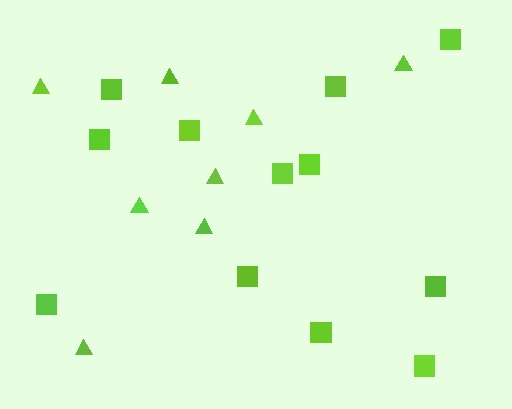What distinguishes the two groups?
There are 2 groups: one group of squares (12) and one group of triangles (8).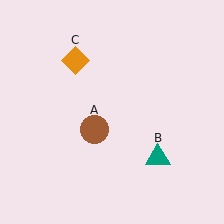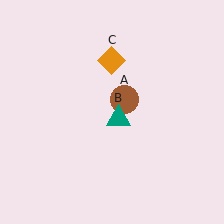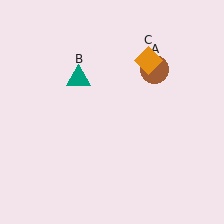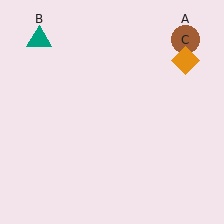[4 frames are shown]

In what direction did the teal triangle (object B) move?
The teal triangle (object B) moved up and to the left.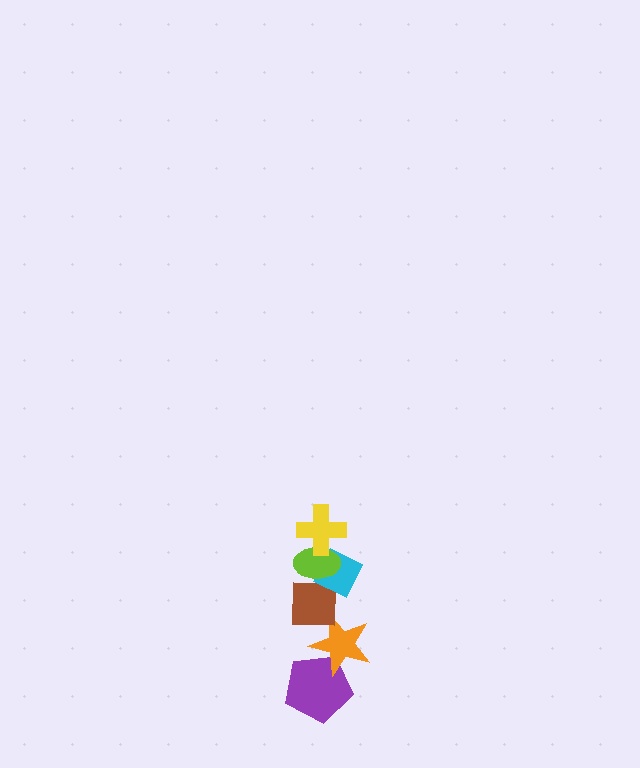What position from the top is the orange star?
The orange star is 5th from the top.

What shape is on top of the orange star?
The brown square is on top of the orange star.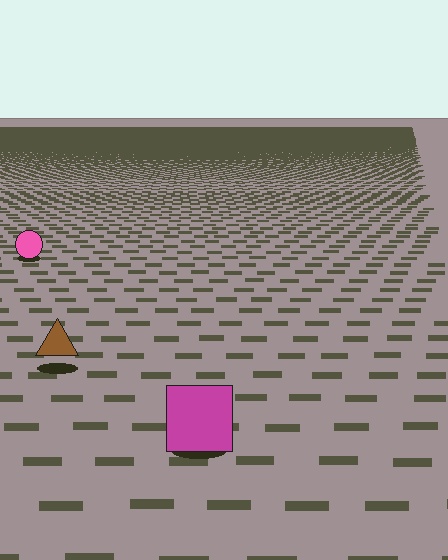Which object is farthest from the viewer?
The pink circle is farthest from the viewer. It appears smaller and the ground texture around it is denser.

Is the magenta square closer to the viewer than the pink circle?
Yes. The magenta square is closer — you can tell from the texture gradient: the ground texture is coarser near it.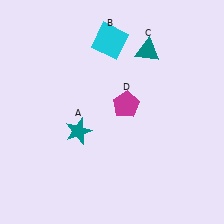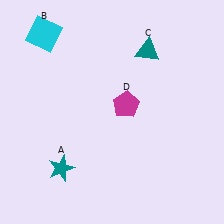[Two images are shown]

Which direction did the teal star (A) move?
The teal star (A) moved down.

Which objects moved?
The objects that moved are: the teal star (A), the cyan square (B).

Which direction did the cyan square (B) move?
The cyan square (B) moved left.